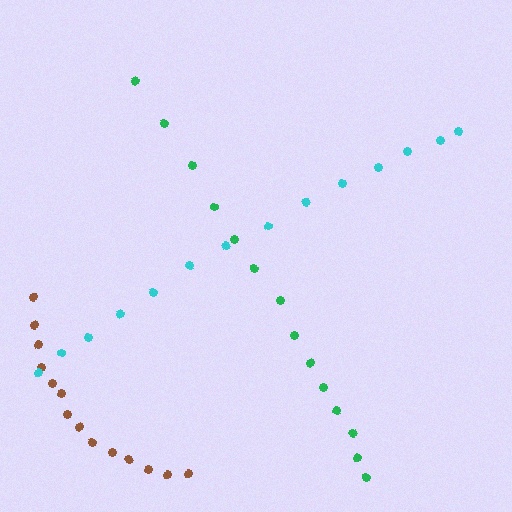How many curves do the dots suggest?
There are 3 distinct paths.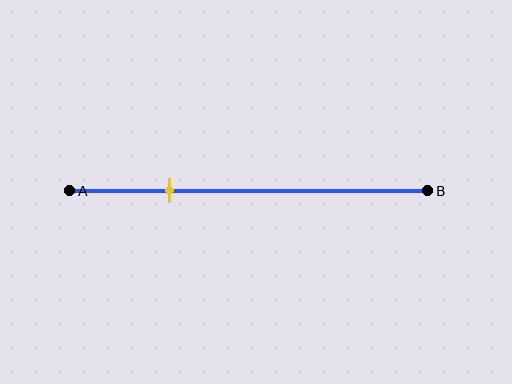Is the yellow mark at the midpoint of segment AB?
No, the mark is at about 30% from A, not at the 50% midpoint.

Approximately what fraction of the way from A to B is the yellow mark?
The yellow mark is approximately 30% of the way from A to B.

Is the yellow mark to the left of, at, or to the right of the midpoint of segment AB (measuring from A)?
The yellow mark is to the left of the midpoint of segment AB.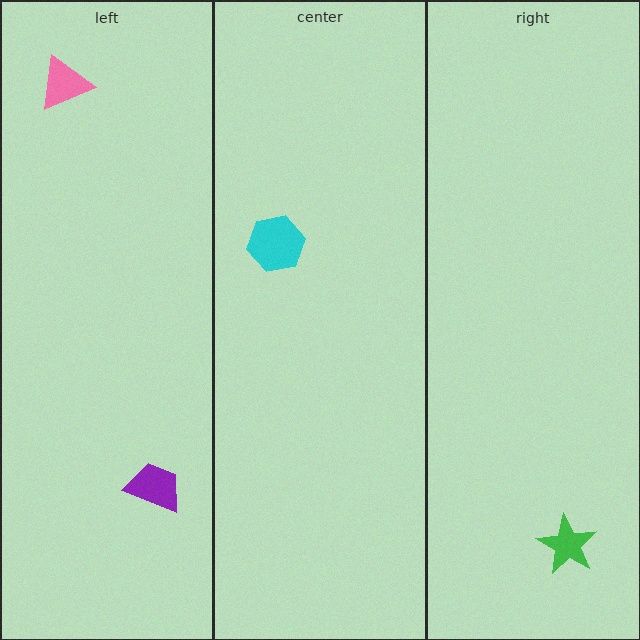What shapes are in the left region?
The purple trapezoid, the pink triangle.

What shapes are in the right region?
The green star.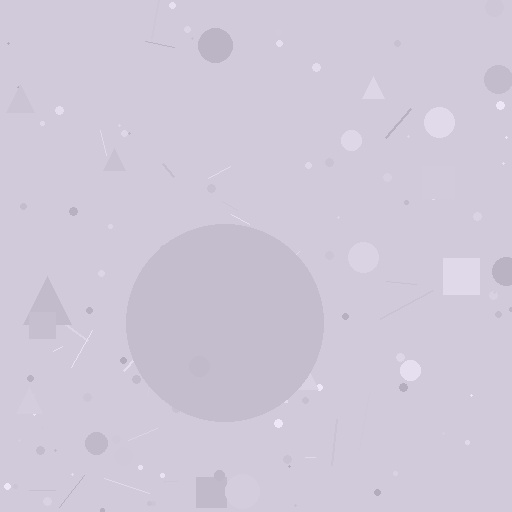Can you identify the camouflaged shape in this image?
The camouflaged shape is a circle.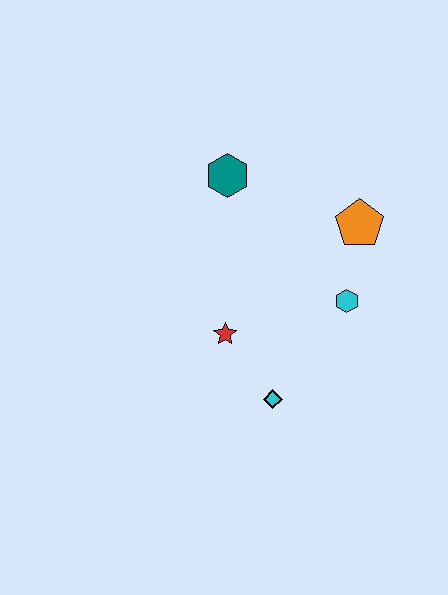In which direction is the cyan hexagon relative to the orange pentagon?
The cyan hexagon is below the orange pentagon.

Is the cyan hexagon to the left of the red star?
No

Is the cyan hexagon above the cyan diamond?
Yes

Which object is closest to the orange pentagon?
The cyan hexagon is closest to the orange pentagon.